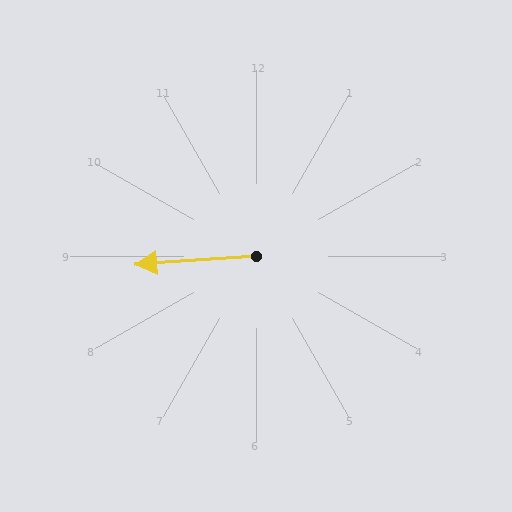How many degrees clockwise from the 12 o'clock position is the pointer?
Approximately 266 degrees.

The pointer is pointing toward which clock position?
Roughly 9 o'clock.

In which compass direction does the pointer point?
West.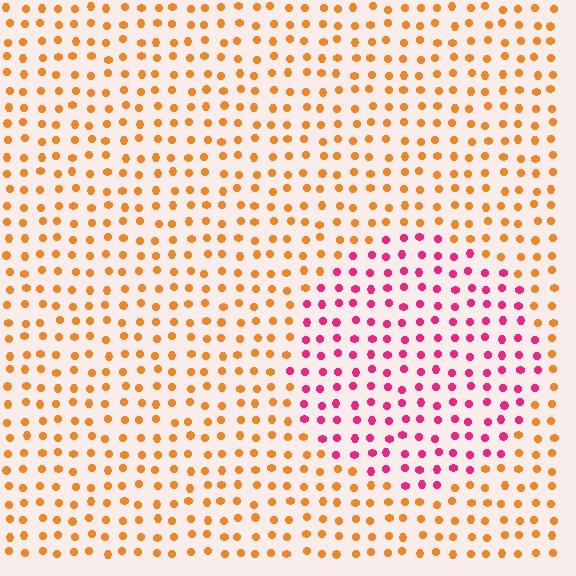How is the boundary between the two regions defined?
The boundary is defined purely by a slight shift in hue (about 56 degrees). Spacing, size, and orientation are identical on both sides.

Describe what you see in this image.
The image is filled with small orange elements in a uniform arrangement. A circle-shaped region is visible where the elements are tinted to a slightly different hue, forming a subtle color boundary.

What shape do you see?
I see a circle.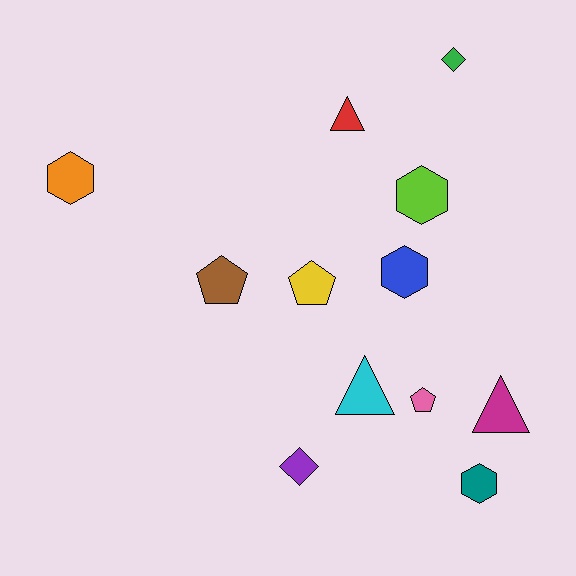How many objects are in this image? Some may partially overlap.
There are 12 objects.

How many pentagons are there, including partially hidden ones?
There are 3 pentagons.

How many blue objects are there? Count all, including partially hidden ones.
There is 1 blue object.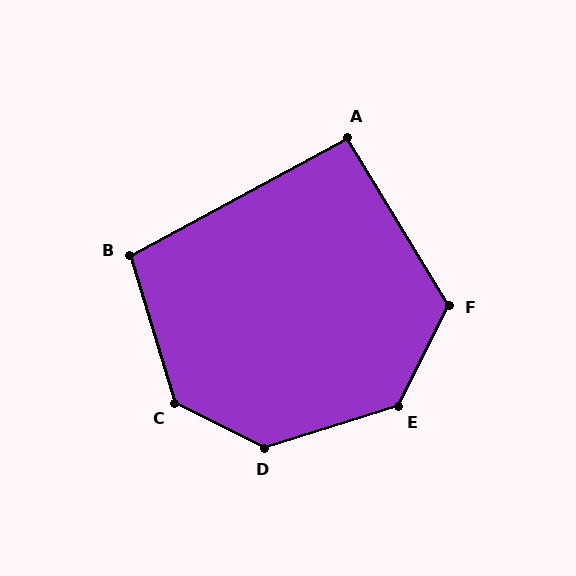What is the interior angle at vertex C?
Approximately 133 degrees (obtuse).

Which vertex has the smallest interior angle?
A, at approximately 93 degrees.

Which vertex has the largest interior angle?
D, at approximately 136 degrees.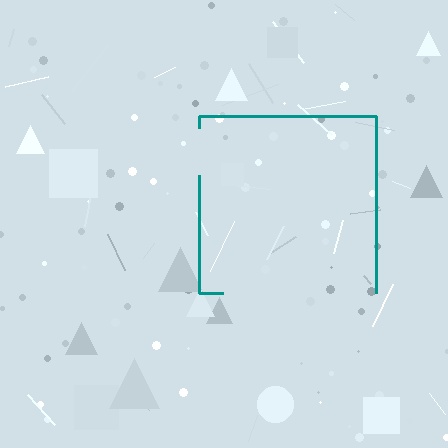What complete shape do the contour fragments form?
The contour fragments form a square.